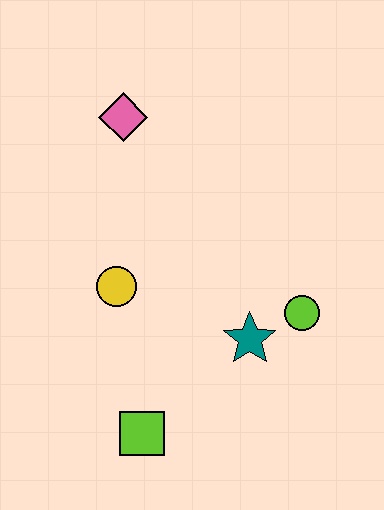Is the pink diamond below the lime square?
No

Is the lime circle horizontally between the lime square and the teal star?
No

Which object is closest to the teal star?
The lime circle is closest to the teal star.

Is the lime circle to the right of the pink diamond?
Yes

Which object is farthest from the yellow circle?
The lime circle is farthest from the yellow circle.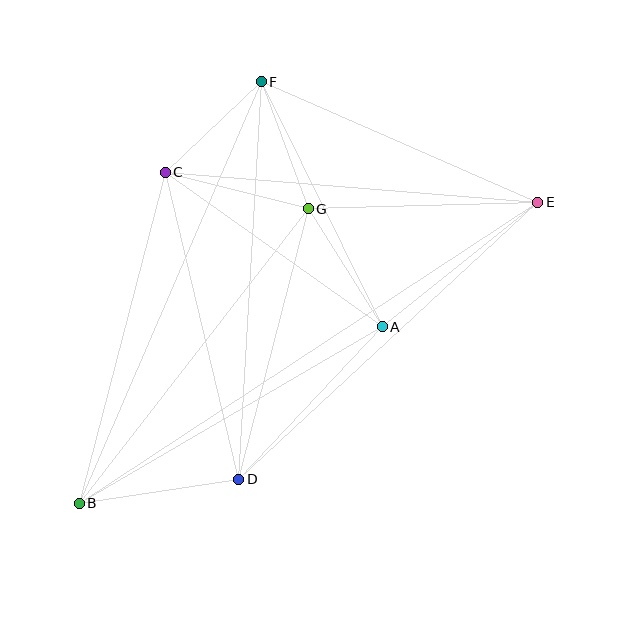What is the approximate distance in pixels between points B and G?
The distance between B and G is approximately 373 pixels.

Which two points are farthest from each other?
Points B and E are farthest from each other.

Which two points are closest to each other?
Points C and F are closest to each other.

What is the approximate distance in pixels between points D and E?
The distance between D and E is approximately 408 pixels.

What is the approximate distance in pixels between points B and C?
The distance between B and C is approximately 342 pixels.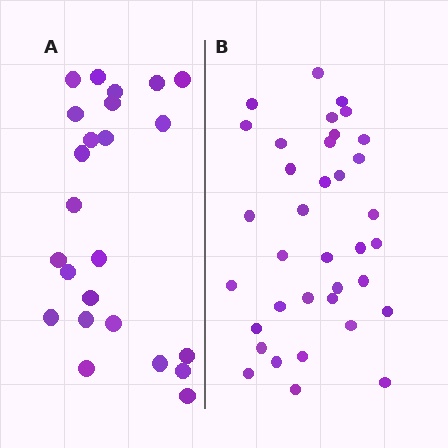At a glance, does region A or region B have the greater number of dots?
Region B (the right region) has more dots.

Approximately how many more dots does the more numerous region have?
Region B has roughly 12 or so more dots than region A.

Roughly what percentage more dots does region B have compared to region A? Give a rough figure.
About 50% more.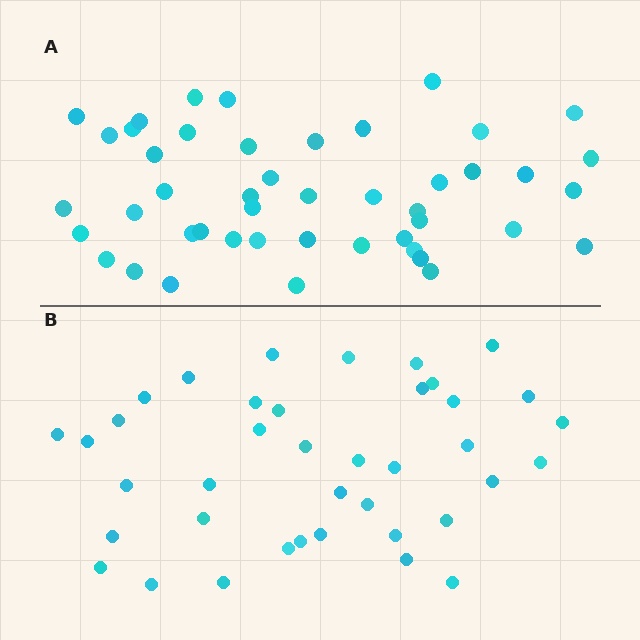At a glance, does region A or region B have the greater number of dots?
Region A (the top region) has more dots.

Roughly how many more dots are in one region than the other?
Region A has roughly 8 or so more dots than region B.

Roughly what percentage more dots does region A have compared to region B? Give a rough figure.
About 20% more.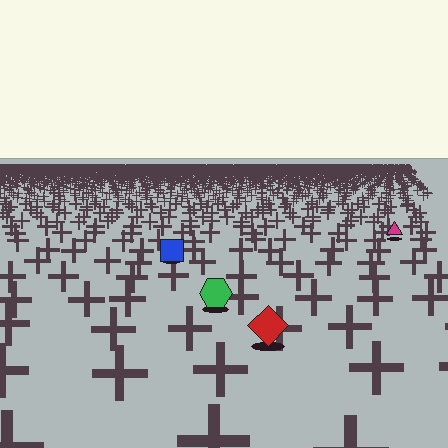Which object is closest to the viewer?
The red diamond is closest. The texture marks near it are larger and more spread out.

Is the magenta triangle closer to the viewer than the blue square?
No. The blue square is closer — you can tell from the texture gradient: the ground texture is coarser near it.